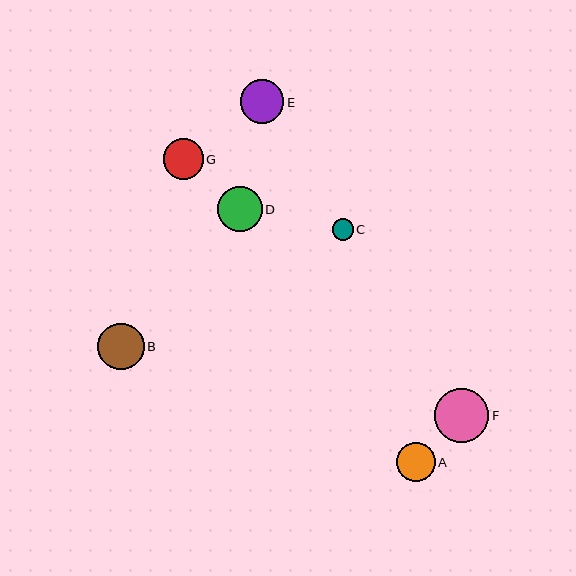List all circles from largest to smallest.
From largest to smallest: F, B, D, E, G, A, C.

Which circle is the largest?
Circle F is the largest with a size of approximately 55 pixels.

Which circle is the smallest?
Circle C is the smallest with a size of approximately 21 pixels.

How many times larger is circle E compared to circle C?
Circle E is approximately 2.0 times the size of circle C.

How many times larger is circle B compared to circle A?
Circle B is approximately 1.2 times the size of circle A.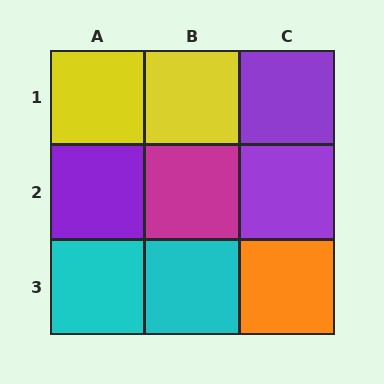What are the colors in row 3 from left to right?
Cyan, cyan, orange.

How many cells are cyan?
2 cells are cyan.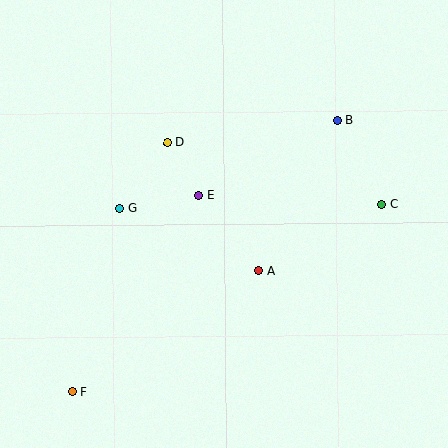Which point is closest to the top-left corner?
Point D is closest to the top-left corner.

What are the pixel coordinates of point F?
Point F is at (73, 392).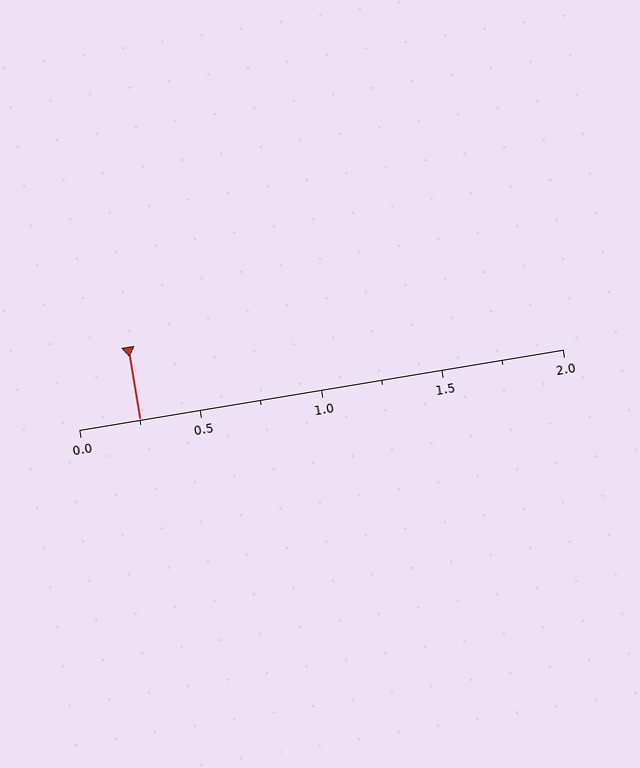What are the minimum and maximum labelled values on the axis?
The axis runs from 0.0 to 2.0.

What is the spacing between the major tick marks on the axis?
The major ticks are spaced 0.5 apart.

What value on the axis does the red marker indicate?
The marker indicates approximately 0.25.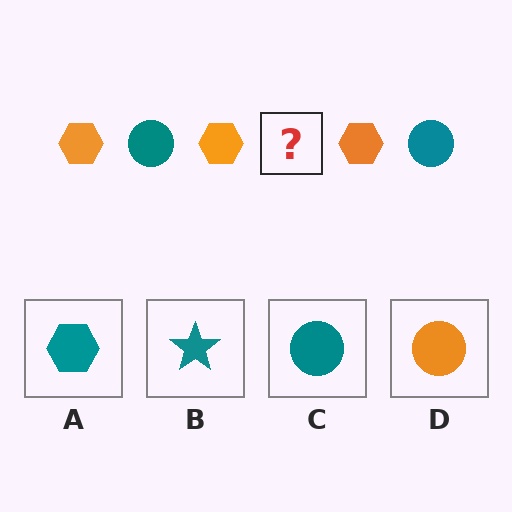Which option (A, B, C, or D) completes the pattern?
C.